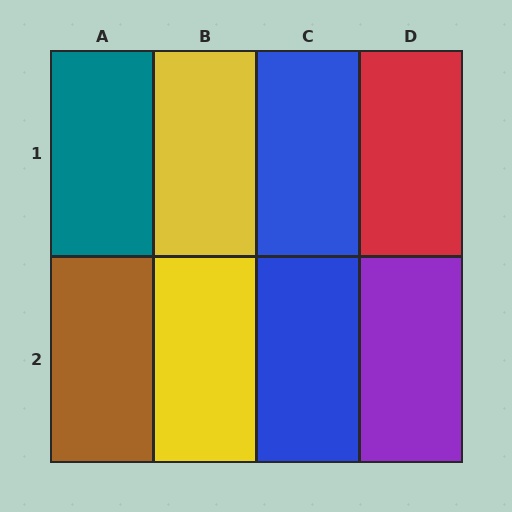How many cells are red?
1 cell is red.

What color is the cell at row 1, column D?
Red.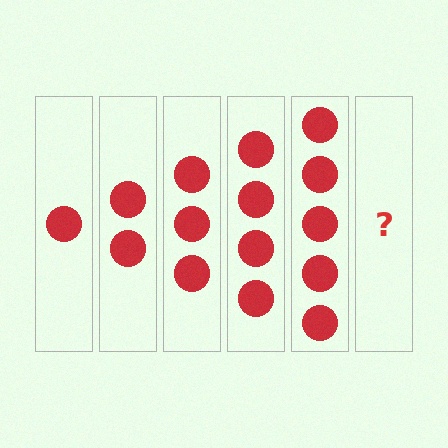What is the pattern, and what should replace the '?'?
The pattern is that each step adds one more circle. The '?' should be 6 circles.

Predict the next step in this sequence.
The next step is 6 circles.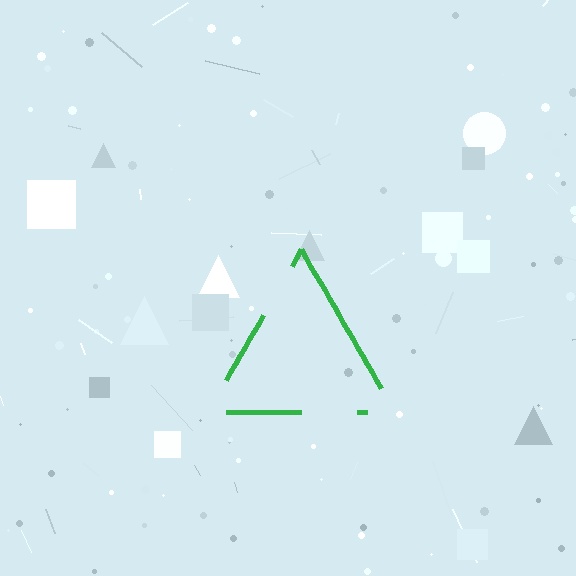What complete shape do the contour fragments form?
The contour fragments form a triangle.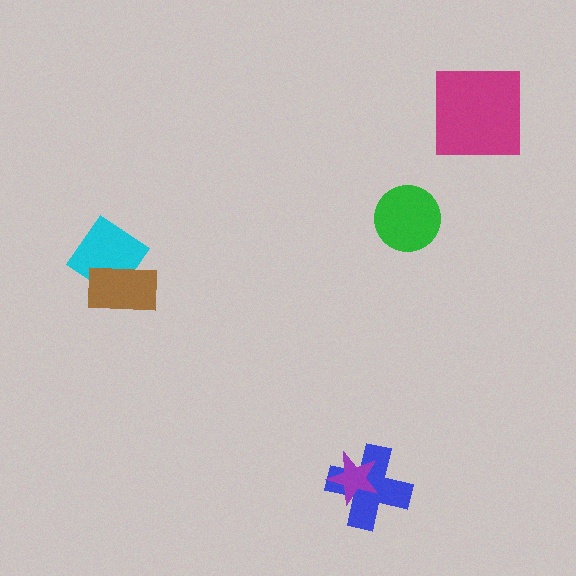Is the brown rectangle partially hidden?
No, no other shape covers it.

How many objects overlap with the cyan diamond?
1 object overlaps with the cyan diamond.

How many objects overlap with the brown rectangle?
1 object overlaps with the brown rectangle.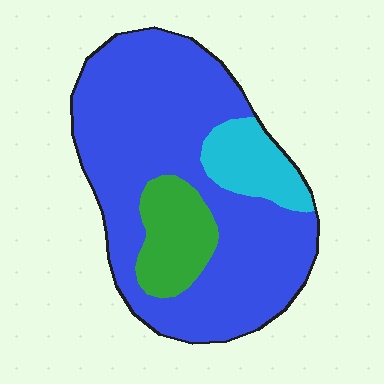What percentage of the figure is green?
Green takes up about one eighth (1/8) of the figure.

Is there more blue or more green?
Blue.